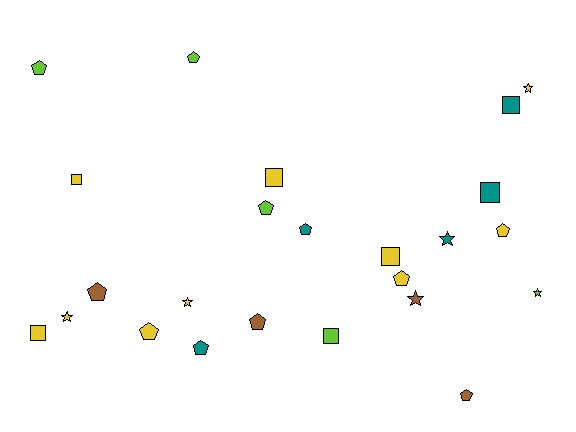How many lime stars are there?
There is 1 lime star.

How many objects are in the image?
There are 24 objects.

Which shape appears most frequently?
Pentagon, with 11 objects.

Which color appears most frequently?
Yellow, with 10 objects.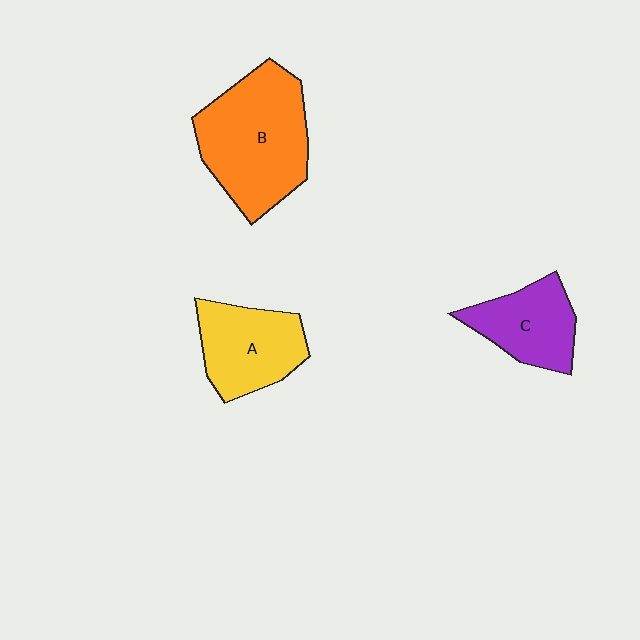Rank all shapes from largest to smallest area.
From largest to smallest: B (orange), A (yellow), C (purple).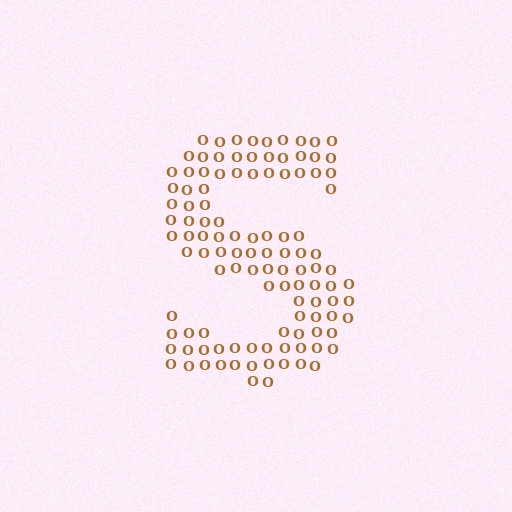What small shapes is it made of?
It is made of small letter O's.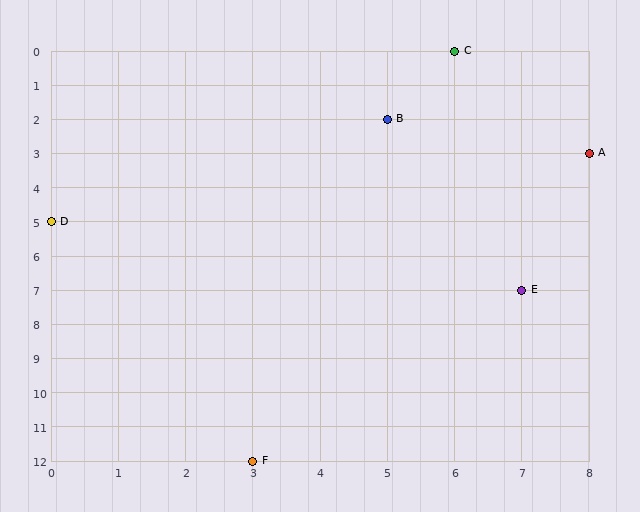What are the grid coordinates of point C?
Point C is at grid coordinates (6, 0).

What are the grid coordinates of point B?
Point B is at grid coordinates (5, 2).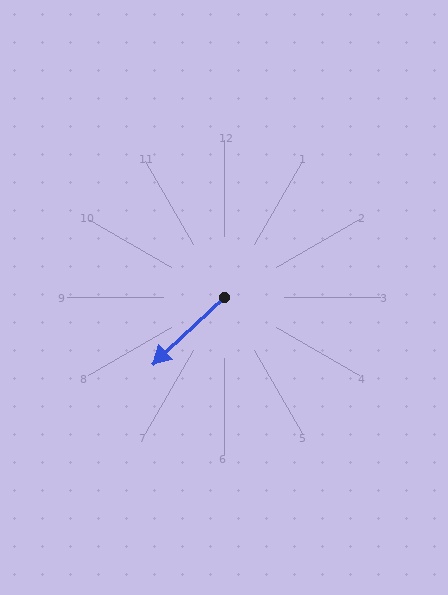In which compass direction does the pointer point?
Southwest.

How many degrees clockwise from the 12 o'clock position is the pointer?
Approximately 227 degrees.